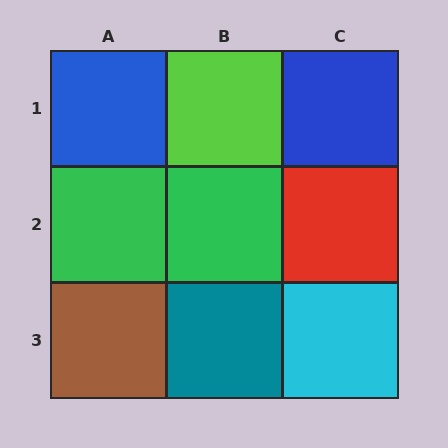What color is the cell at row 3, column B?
Teal.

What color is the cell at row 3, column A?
Brown.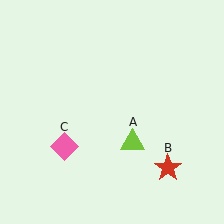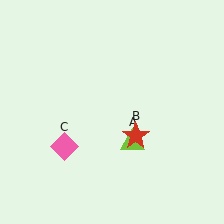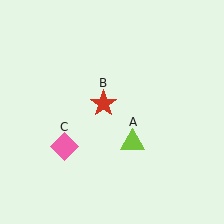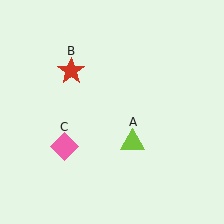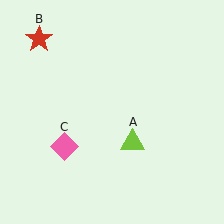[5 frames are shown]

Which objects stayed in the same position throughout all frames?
Lime triangle (object A) and pink diamond (object C) remained stationary.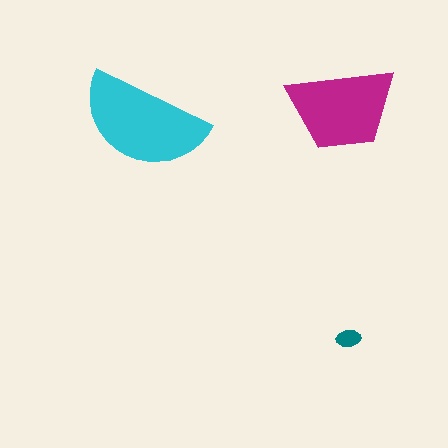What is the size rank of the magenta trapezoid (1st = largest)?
2nd.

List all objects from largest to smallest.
The cyan semicircle, the magenta trapezoid, the teal ellipse.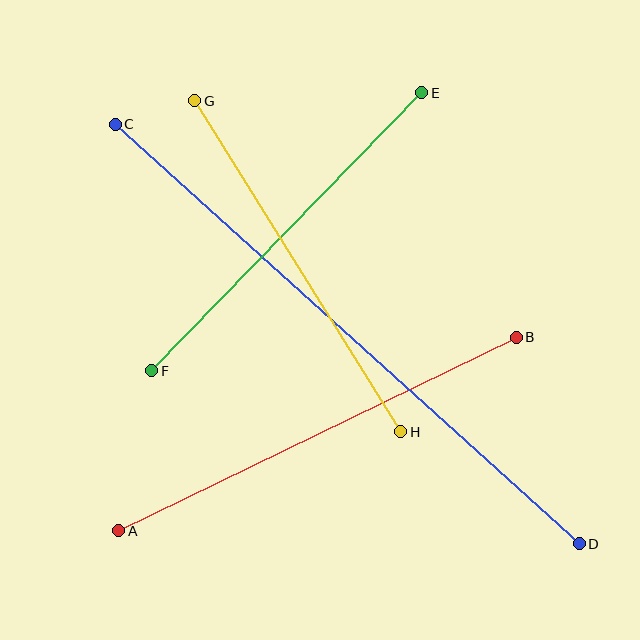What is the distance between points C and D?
The distance is approximately 626 pixels.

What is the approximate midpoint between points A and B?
The midpoint is at approximately (318, 434) pixels.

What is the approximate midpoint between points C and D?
The midpoint is at approximately (347, 334) pixels.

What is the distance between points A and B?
The distance is approximately 442 pixels.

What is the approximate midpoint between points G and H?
The midpoint is at approximately (298, 266) pixels.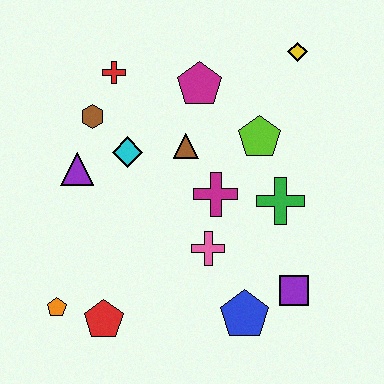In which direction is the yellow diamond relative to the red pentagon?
The yellow diamond is above the red pentagon.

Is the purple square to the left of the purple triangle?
No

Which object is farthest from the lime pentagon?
The orange pentagon is farthest from the lime pentagon.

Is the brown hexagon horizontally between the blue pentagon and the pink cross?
No